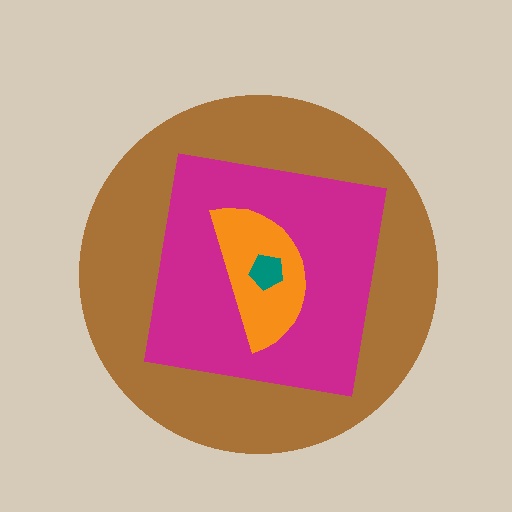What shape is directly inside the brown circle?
The magenta square.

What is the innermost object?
The teal pentagon.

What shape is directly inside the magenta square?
The orange semicircle.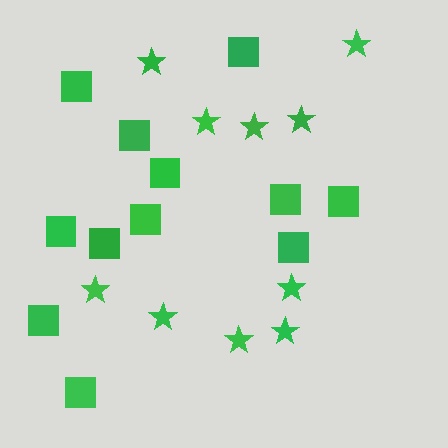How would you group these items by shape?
There are 2 groups: one group of stars (10) and one group of squares (12).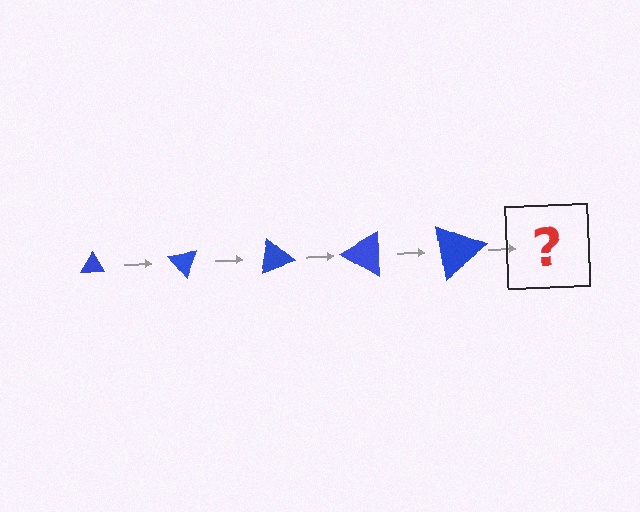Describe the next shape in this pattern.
It should be a triangle, larger than the previous one and rotated 250 degrees from the start.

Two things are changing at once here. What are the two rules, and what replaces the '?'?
The two rules are that the triangle grows larger each step and it rotates 50 degrees each step. The '?' should be a triangle, larger than the previous one and rotated 250 degrees from the start.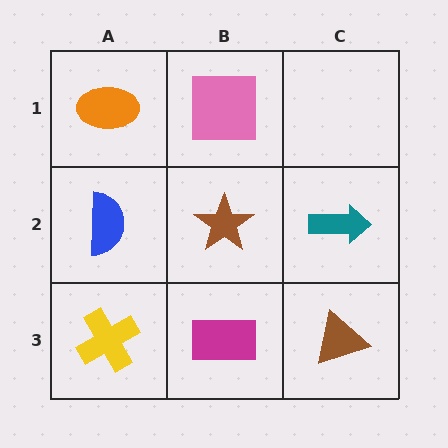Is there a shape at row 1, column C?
No, that cell is empty.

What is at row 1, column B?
A pink square.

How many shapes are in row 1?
2 shapes.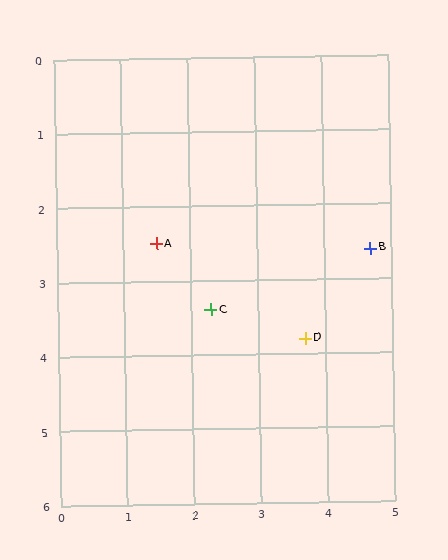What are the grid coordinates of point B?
Point B is at approximately (4.7, 2.6).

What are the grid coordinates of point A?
Point A is at approximately (1.5, 2.5).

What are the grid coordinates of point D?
Point D is at approximately (3.7, 3.8).